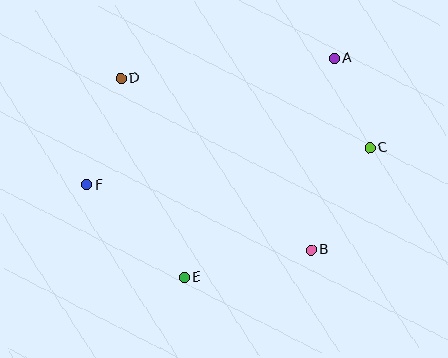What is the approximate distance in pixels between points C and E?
The distance between C and E is approximately 226 pixels.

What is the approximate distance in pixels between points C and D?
The distance between C and D is approximately 258 pixels.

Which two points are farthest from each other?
Points C and F are farthest from each other.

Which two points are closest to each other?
Points A and C are closest to each other.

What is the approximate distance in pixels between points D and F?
The distance between D and F is approximately 112 pixels.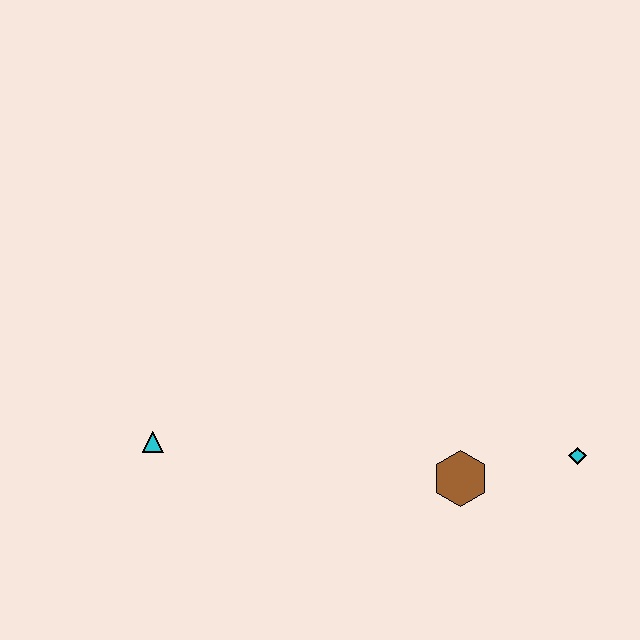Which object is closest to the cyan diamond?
The brown hexagon is closest to the cyan diamond.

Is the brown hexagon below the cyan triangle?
Yes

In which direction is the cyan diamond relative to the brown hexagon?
The cyan diamond is to the right of the brown hexagon.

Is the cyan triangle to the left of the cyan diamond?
Yes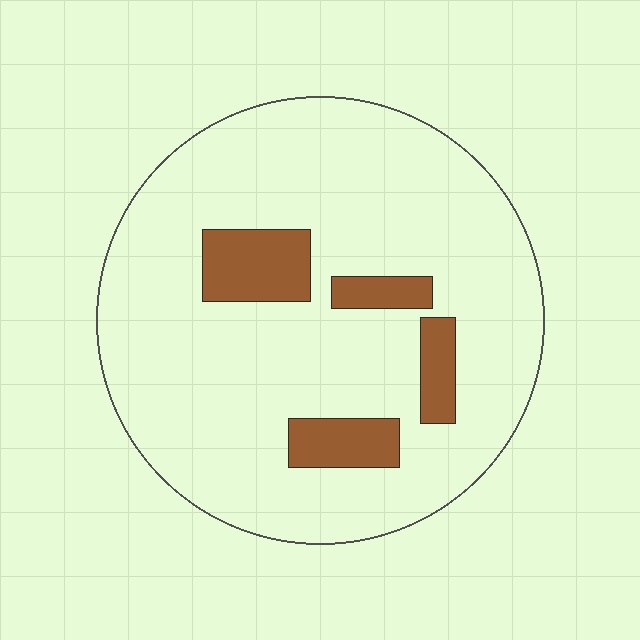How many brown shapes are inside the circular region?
4.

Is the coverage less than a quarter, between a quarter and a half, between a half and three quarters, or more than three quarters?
Less than a quarter.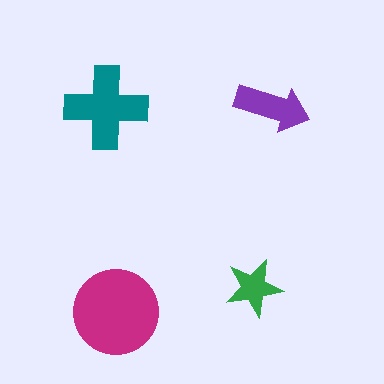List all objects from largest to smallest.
The magenta circle, the teal cross, the purple arrow, the green star.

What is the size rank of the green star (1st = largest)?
4th.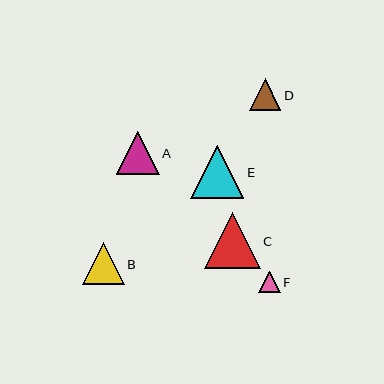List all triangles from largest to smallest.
From largest to smallest: C, E, A, B, D, F.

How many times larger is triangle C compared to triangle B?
Triangle C is approximately 1.3 times the size of triangle B.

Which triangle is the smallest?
Triangle F is the smallest with a size of approximately 22 pixels.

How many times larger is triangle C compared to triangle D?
Triangle C is approximately 1.8 times the size of triangle D.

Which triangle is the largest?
Triangle C is the largest with a size of approximately 55 pixels.